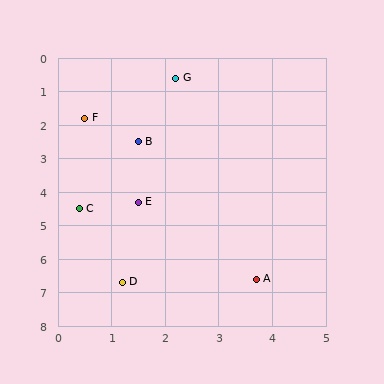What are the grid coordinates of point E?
Point E is at approximately (1.5, 4.3).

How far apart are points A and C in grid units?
Points A and C are about 3.9 grid units apart.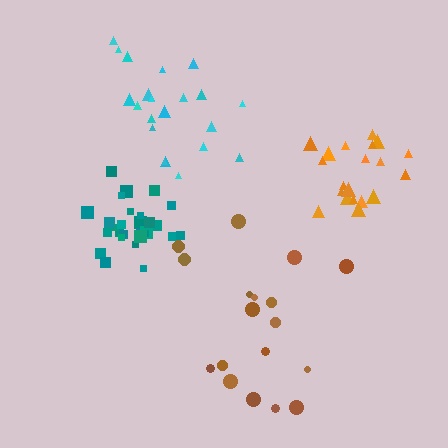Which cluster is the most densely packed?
Teal.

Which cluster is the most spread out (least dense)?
Brown.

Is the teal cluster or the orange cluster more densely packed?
Teal.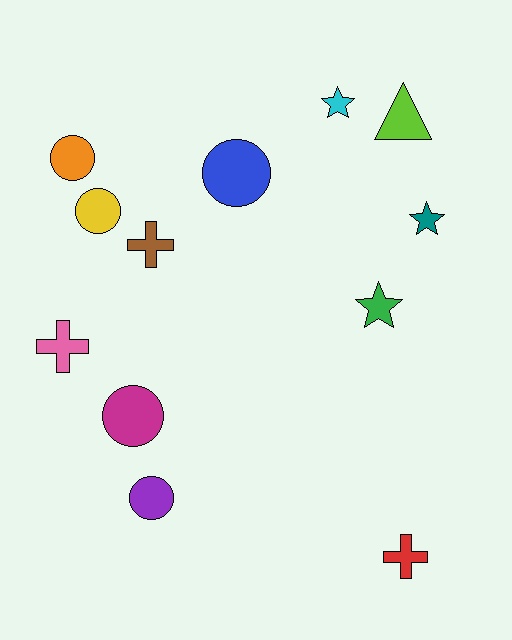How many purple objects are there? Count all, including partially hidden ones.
There is 1 purple object.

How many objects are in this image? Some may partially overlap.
There are 12 objects.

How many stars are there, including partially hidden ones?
There are 3 stars.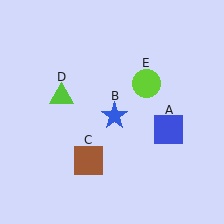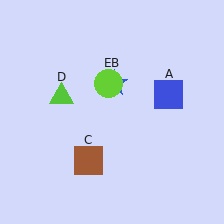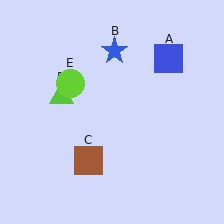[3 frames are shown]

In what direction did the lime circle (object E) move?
The lime circle (object E) moved left.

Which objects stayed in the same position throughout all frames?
Brown square (object C) and lime triangle (object D) remained stationary.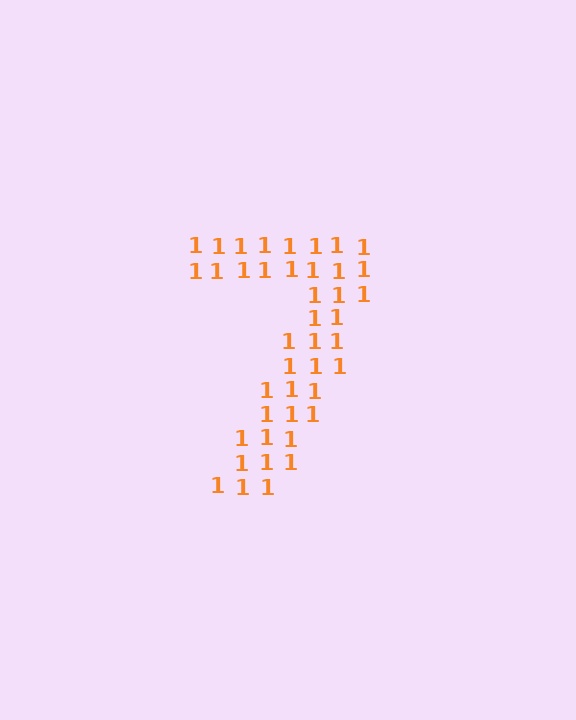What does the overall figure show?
The overall figure shows the digit 7.